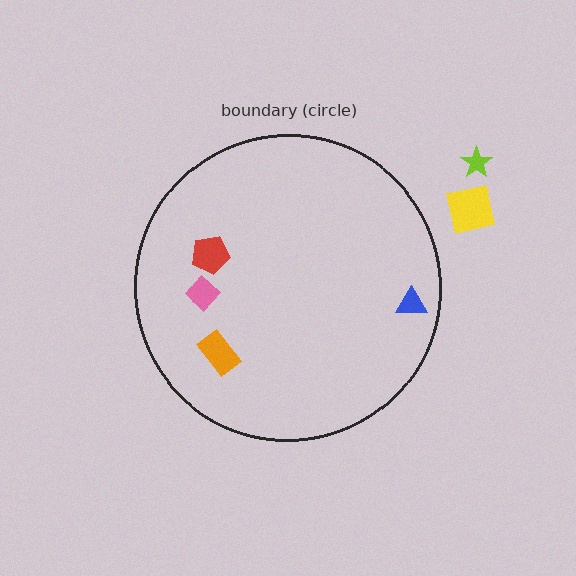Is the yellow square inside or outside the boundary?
Outside.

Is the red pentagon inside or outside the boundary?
Inside.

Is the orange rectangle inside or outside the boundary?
Inside.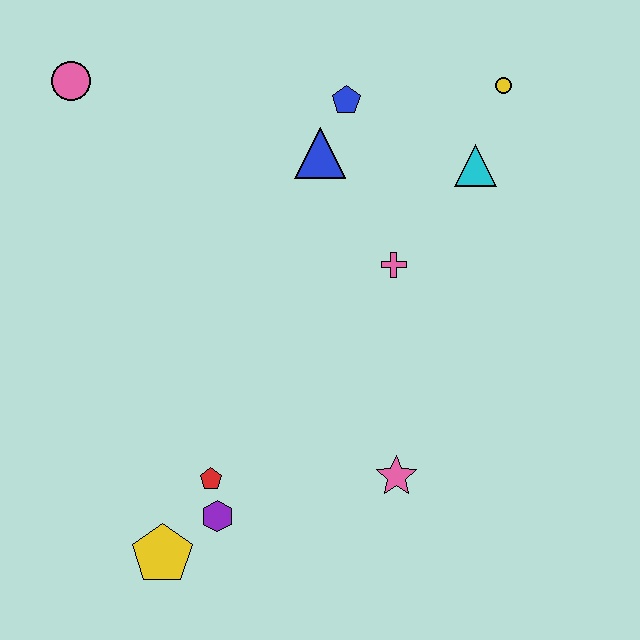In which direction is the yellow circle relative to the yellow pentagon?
The yellow circle is above the yellow pentagon.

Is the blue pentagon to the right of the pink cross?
No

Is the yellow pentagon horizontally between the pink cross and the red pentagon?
No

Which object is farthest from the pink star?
The pink circle is farthest from the pink star.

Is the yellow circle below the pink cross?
No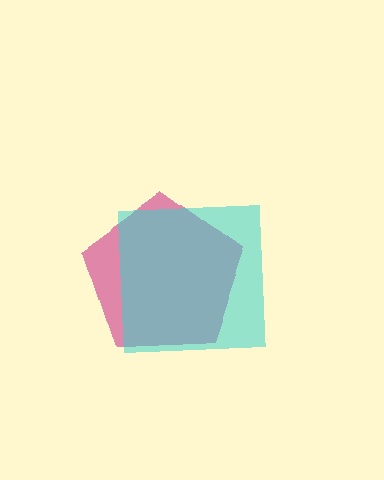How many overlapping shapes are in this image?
There are 2 overlapping shapes in the image.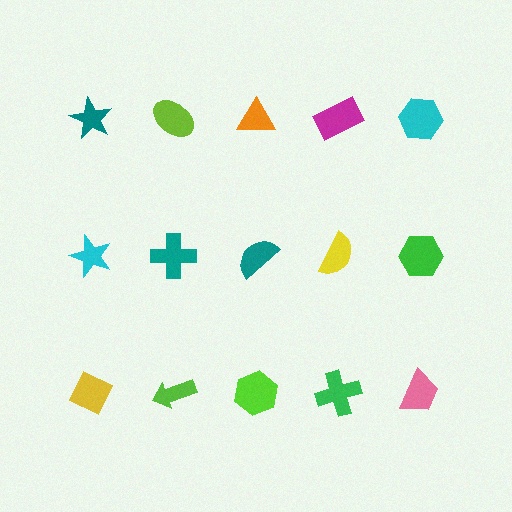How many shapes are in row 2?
5 shapes.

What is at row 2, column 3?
A teal semicircle.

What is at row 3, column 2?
A lime arrow.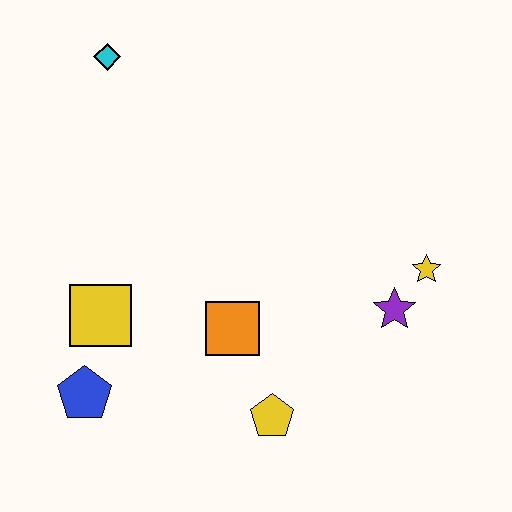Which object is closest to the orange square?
The yellow pentagon is closest to the orange square.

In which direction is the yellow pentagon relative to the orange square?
The yellow pentagon is below the orange square.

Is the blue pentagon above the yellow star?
No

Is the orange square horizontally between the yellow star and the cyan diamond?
Yes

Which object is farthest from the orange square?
The cyan diamond is farthest from the orange square.